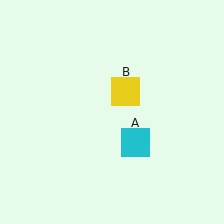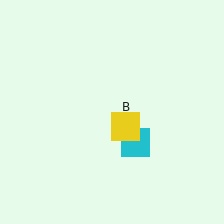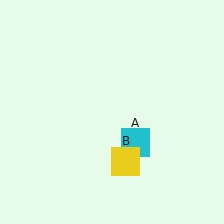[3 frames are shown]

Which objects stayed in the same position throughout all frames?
Cyan square (object A) remained stationary.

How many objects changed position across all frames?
1 object changed position: yellow square (object B).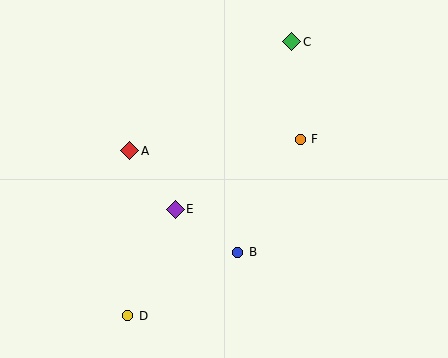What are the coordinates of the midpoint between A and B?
The midpoint between A and B is at (184, 202).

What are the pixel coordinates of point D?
Point D is at (128, 316).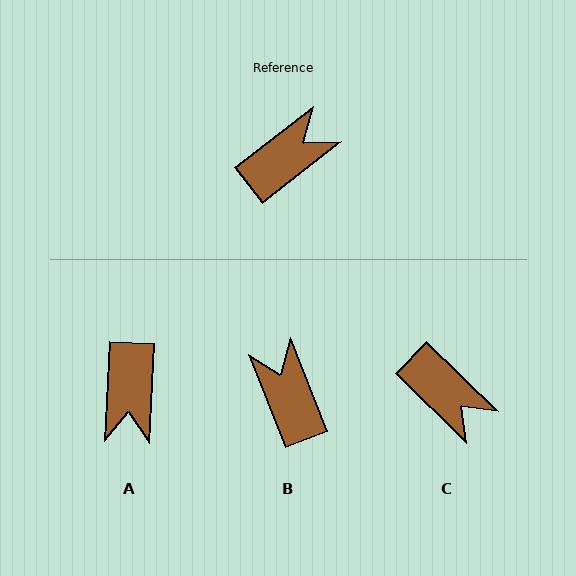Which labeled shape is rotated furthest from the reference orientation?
A, about 131 degrees away.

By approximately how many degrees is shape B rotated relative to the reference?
Approximately 73 degrees counter-clockwise.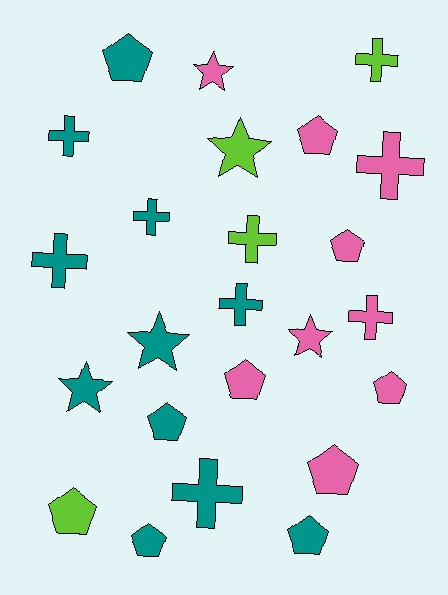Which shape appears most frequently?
Pentagon, with 10 objects.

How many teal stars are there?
There are 2 teal stars.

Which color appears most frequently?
Teal, with 11 objects.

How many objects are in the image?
There are 24 objects.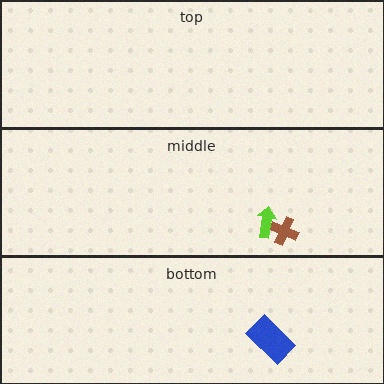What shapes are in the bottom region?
The blue rectangle.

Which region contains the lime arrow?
The middle region.